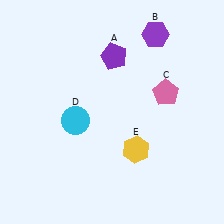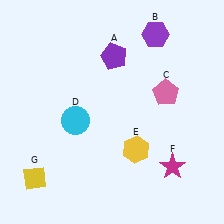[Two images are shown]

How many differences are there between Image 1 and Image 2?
There are 2 differences between the two images.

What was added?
A magenta star (F), a yellow diamond (G) were added in Image 2.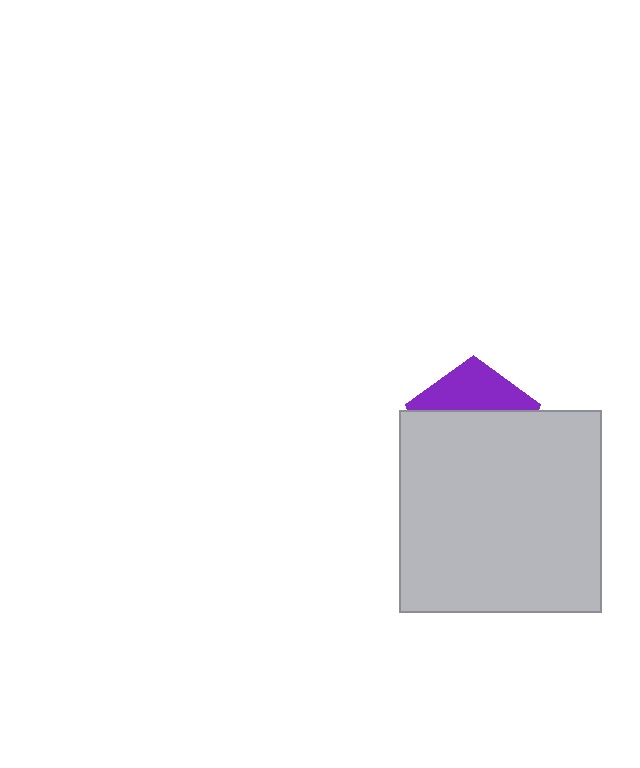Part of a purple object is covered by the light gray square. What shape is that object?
It is a pentagon.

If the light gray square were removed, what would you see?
You would see the complete purple pentagon.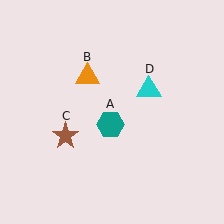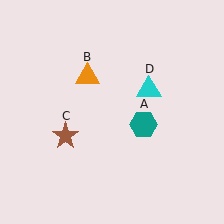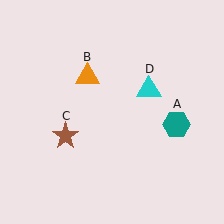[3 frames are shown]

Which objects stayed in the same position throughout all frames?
Orange triangle (object B) and brown star (object C) and cyan triangle (object D) remained stationary.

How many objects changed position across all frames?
1 object changed position: teal hexagon (object A).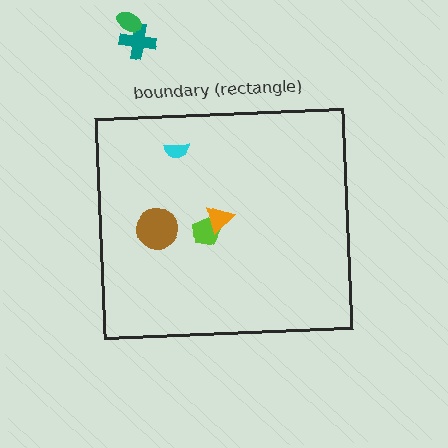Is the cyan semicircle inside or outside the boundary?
Inside.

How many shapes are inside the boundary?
4 inside, 2 outside.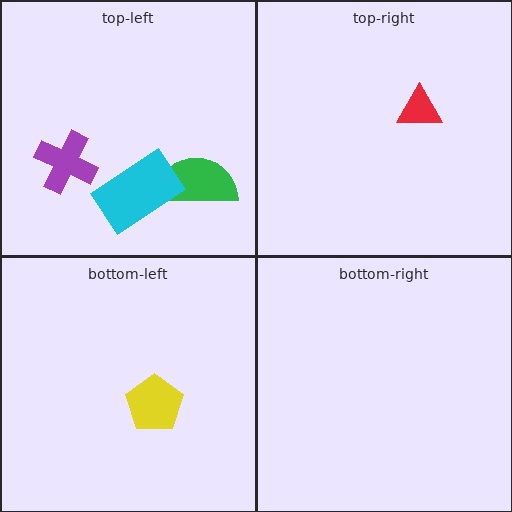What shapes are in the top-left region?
The green semicircle, the purple cross, the cyan rectangle.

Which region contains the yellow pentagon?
The bottom-left region.